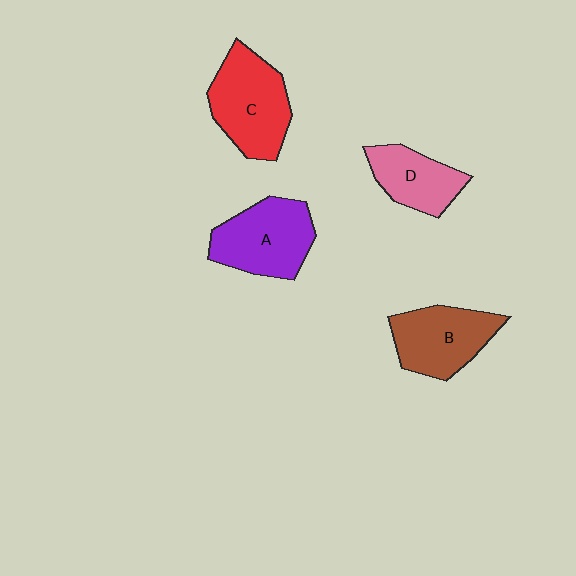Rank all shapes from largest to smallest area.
From largest to smallest: C (red), A (purple), B (brown), D (pink).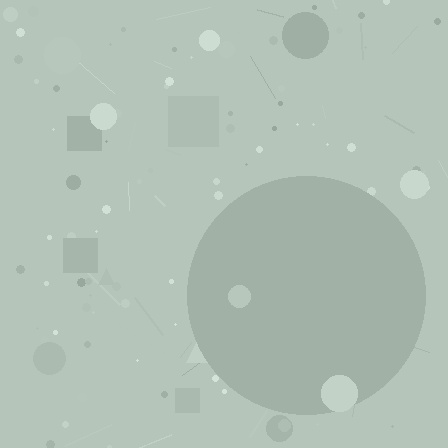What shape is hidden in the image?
A circle is hidden in the image.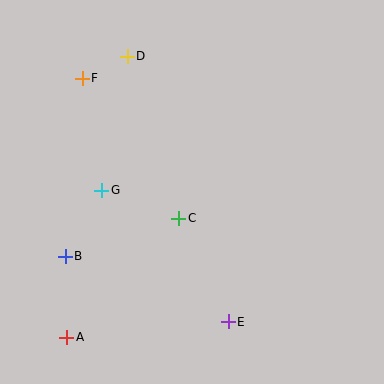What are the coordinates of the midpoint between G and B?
The midpoint between G and B is at (84, 223).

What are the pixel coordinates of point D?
Point D is at (127, 56).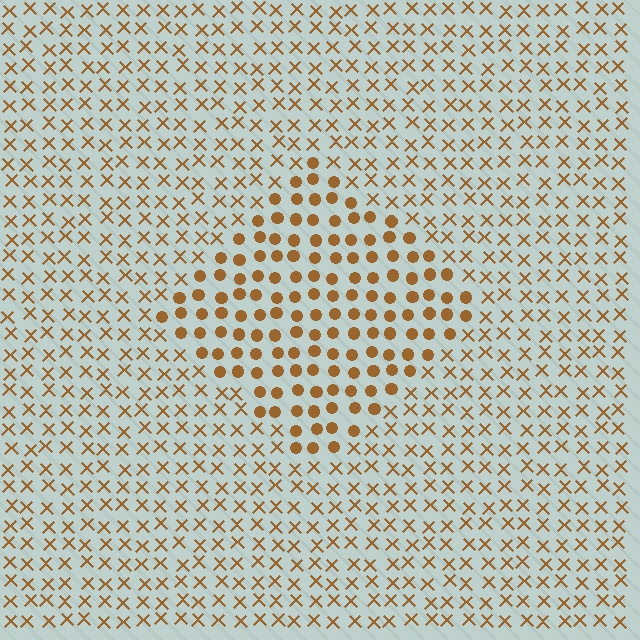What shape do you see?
I see a diamond.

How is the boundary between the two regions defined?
The boundary is defined by a change in element shape: circles inside vs. X marks outside. All elements share the same color and spacing.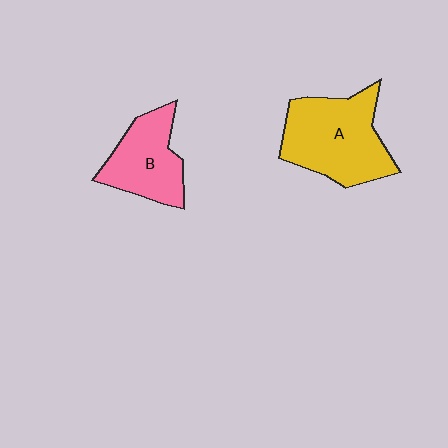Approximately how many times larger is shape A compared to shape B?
Approximately 1.4 times.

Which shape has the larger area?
Shape A (yellow).